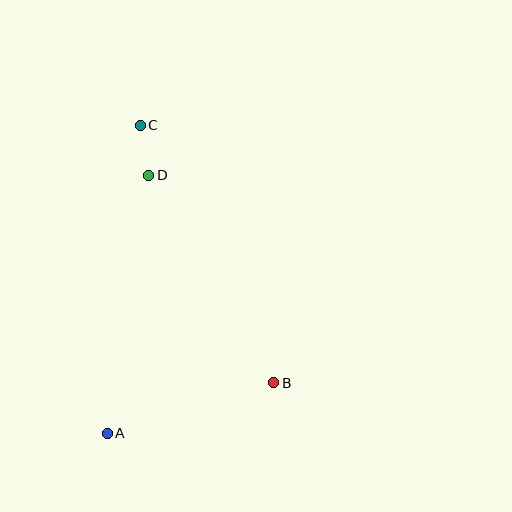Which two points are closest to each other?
Points C and D are closest to each other.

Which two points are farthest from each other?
Points A and C are farthest from each other.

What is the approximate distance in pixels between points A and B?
The distance between A and B is approximately 174 pixels.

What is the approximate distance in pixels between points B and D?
The distance between B and D is approximately 242 pixels.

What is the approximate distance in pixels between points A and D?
The distance between A and D is approximately 262 pixels.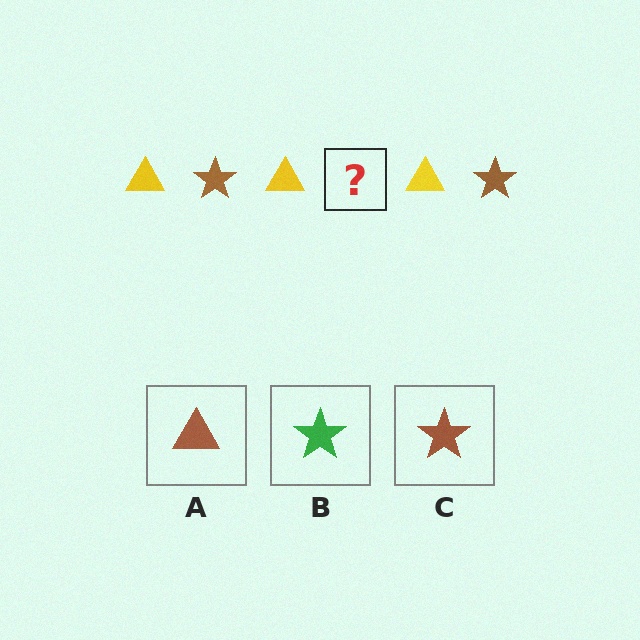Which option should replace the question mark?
Option C.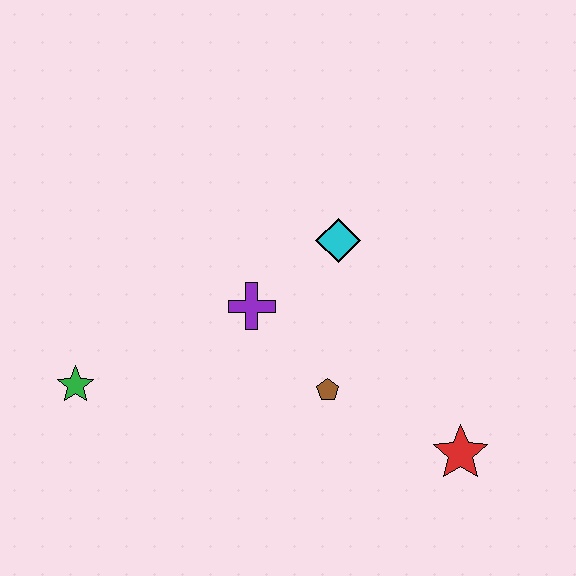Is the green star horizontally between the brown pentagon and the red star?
No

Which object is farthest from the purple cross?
The red star is farthest from the purple cross.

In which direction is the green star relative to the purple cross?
The green star is to the left of the purple cross.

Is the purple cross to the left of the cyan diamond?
Yes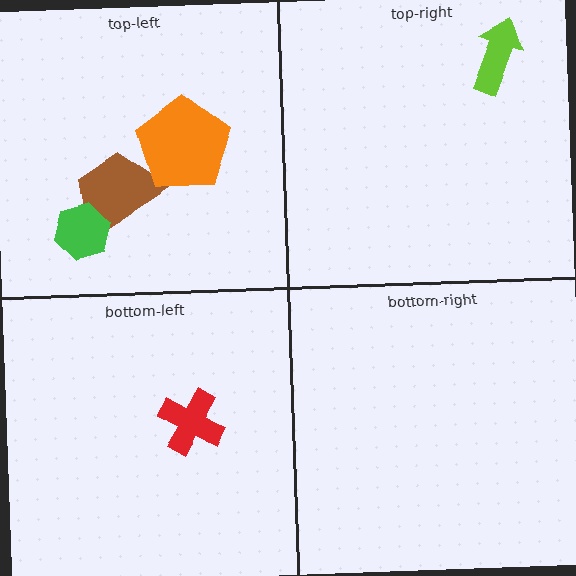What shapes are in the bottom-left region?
The red cross.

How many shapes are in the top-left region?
3.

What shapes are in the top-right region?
The lime arrow.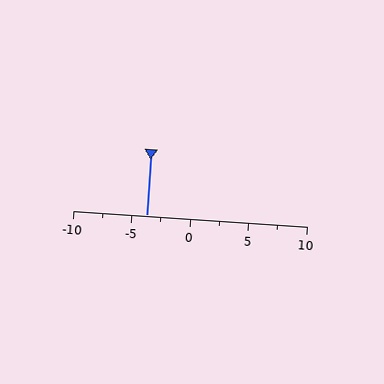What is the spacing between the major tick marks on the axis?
The major ticks are spaced 5 apart.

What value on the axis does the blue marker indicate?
The marker indicates approximately -3.8.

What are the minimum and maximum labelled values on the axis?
The axis runs from -10 to 10.